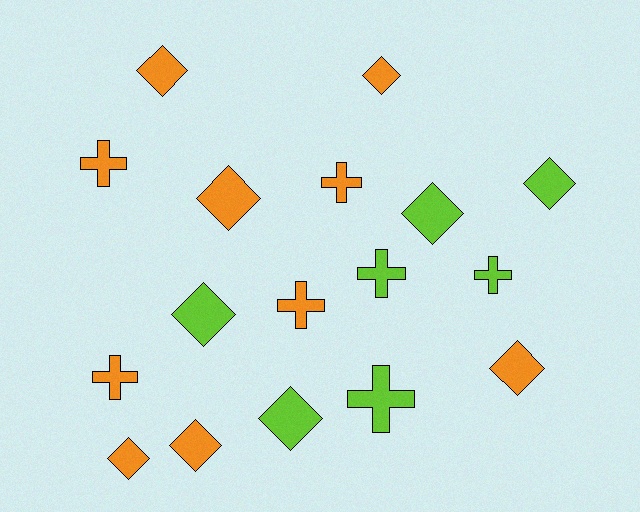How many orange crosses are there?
There are 4 orange crosses.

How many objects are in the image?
There are 17 objects.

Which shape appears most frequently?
Diamond, with 10 objects.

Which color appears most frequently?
Orange, with 10 objects.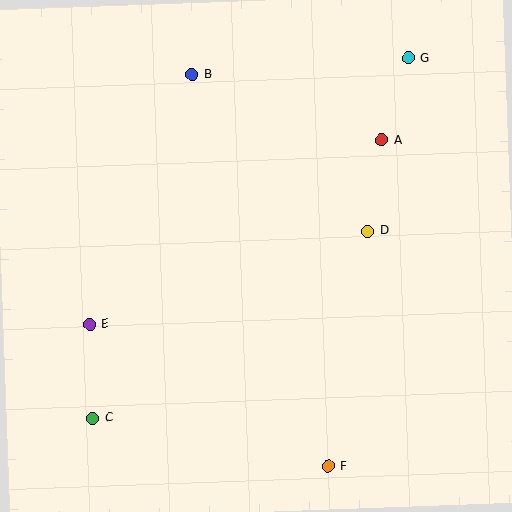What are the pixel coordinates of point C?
Point C is at (93, 418).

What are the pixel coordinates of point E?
Point E is at (90, 324).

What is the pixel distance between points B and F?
The distance between B and F is 414 pixels.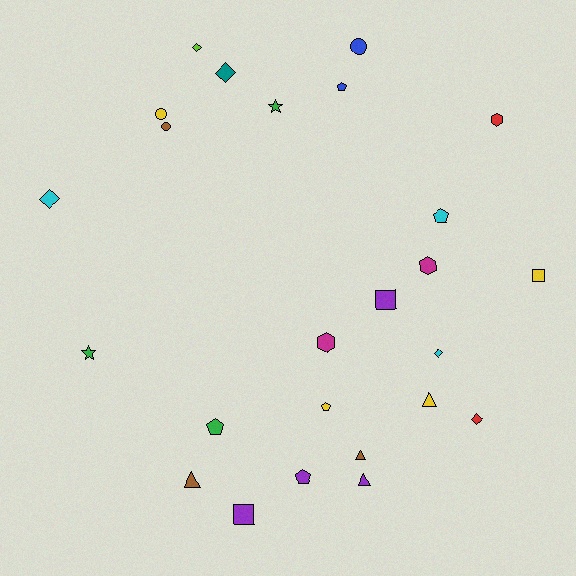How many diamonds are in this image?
There are 5 diamonds.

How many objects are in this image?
There are 25 objects.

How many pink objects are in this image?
There are no pink objects.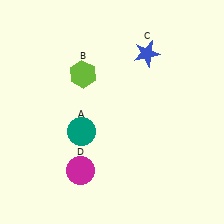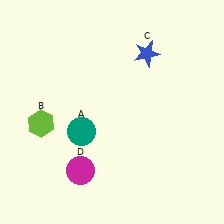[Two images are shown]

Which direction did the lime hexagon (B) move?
The lime hexagon (B) moved down.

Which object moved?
The lime hexagon (B) moved down.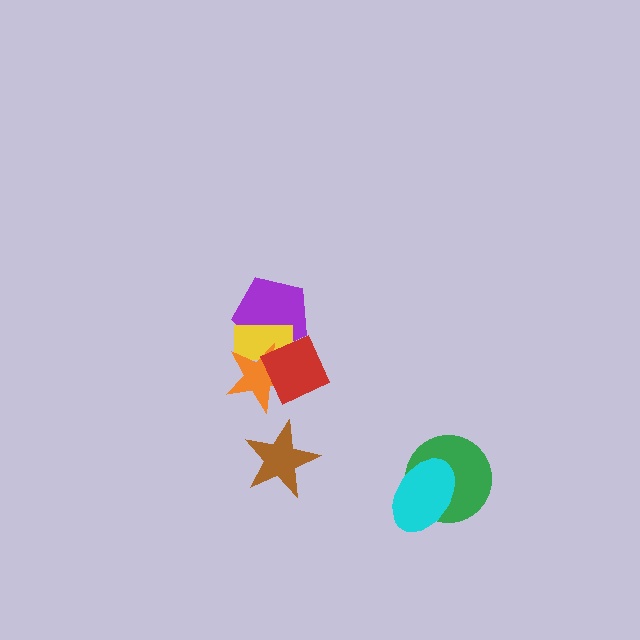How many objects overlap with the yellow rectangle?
3 objects overlap with the yellow rectangle.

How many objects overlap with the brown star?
0 objects overlap with the brown star.